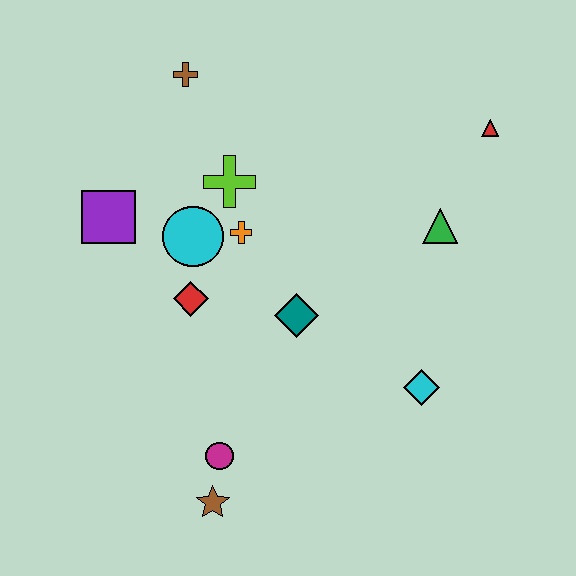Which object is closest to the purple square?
The cyan circle is closest to the purple square.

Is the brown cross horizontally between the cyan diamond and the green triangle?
No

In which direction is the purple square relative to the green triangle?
The purple square is to the left of the green triangle.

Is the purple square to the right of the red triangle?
No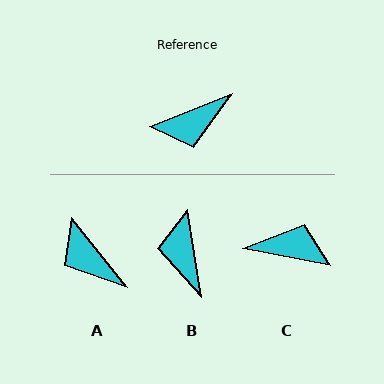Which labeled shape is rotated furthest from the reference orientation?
C, about 147 degrees away.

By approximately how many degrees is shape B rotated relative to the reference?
Approximately 102 degrees clockwise.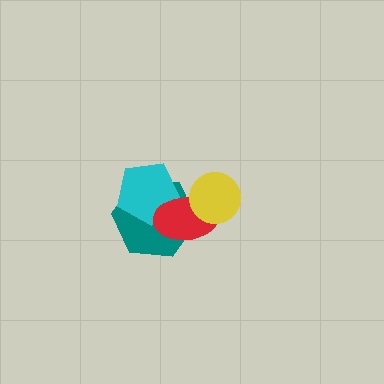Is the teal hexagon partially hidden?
Yes, it is partially covered by another shape.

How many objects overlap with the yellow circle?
1 object overlaps with the yellow circle.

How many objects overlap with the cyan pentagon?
2 objects overlap with the cyan pentagon.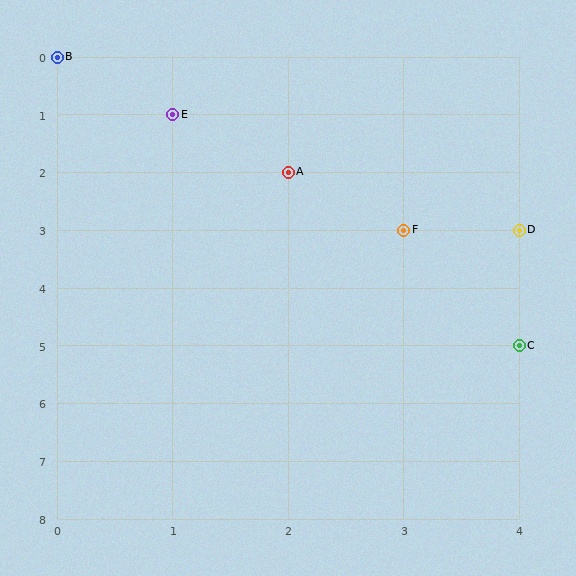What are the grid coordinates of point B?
Point B is at grid coordinates (0, 0).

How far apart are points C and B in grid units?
Points C and B are 4 columns and 5 rows apart (about 6.4 grid units diagonally).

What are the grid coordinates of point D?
Point D is at grid coordinates (4, 3).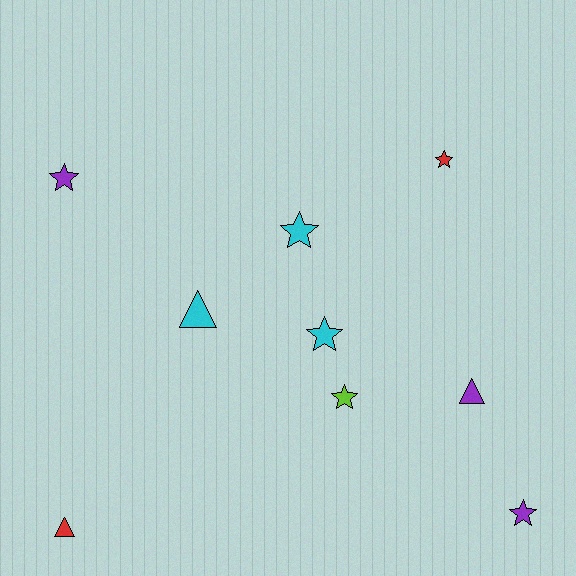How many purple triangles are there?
There is 1 purple triangle.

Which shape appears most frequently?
Star, with 6 objects.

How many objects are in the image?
There are 9 objects.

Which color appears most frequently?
Cyan, with 3 objects.